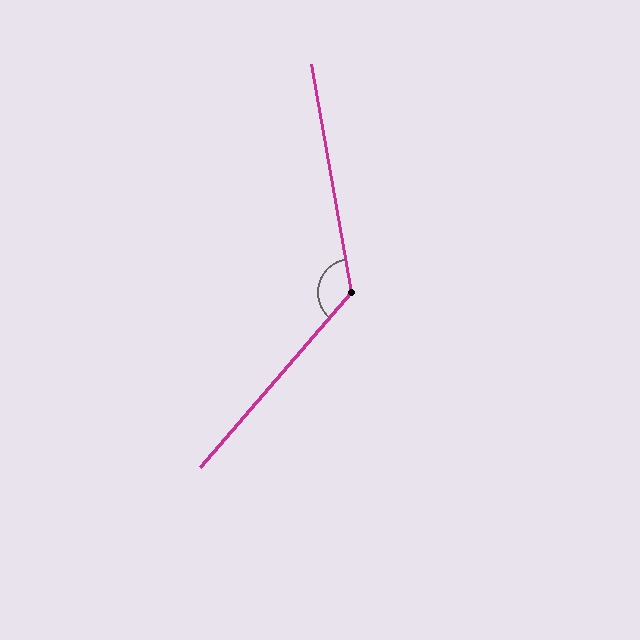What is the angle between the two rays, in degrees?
Approximately 129 degrees.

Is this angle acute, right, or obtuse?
It is obtuse.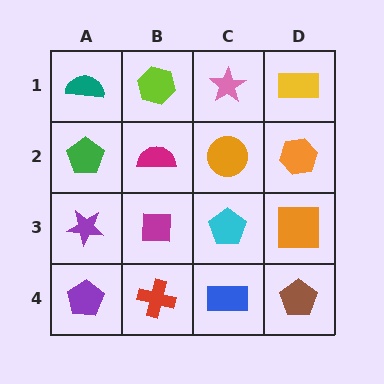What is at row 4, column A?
A purple pentagon.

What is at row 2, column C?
An orange circle.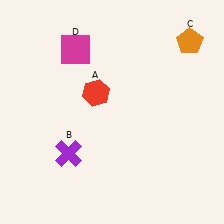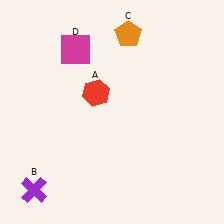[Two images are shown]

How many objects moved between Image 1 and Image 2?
2 objects moved between the two images.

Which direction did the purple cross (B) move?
The purple cross (B) moved down.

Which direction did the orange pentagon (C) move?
The orange pentagon (C) moved left.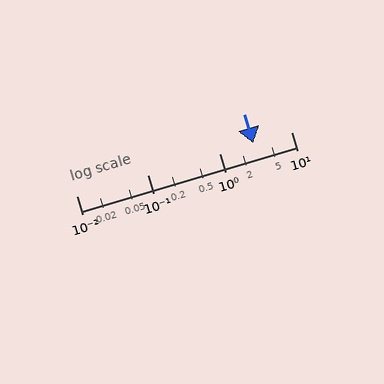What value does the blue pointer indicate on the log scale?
The pointer indicates approximately 3.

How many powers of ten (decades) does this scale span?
The scale spans 3 decades, from 0.01 to 10.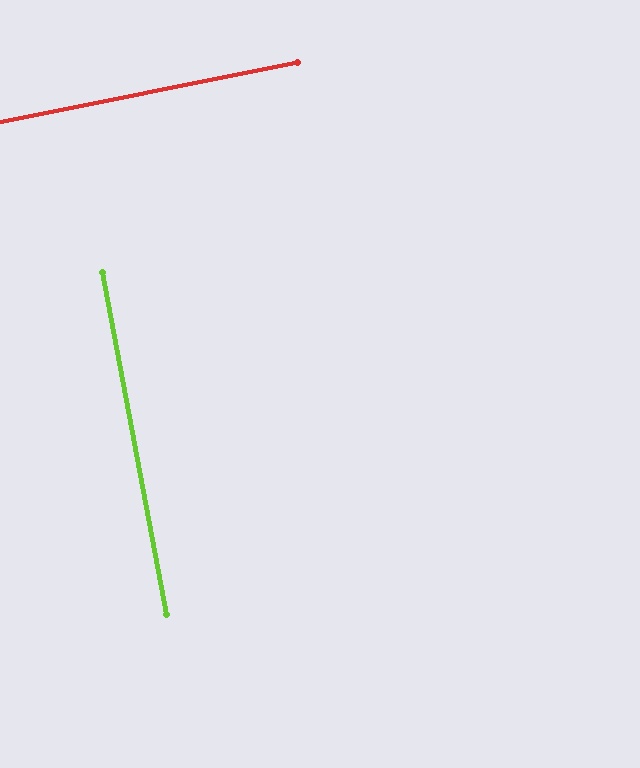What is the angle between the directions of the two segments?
Approximately 89 degrees.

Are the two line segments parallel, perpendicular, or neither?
Perpendicular — they meet at approximately 89°.